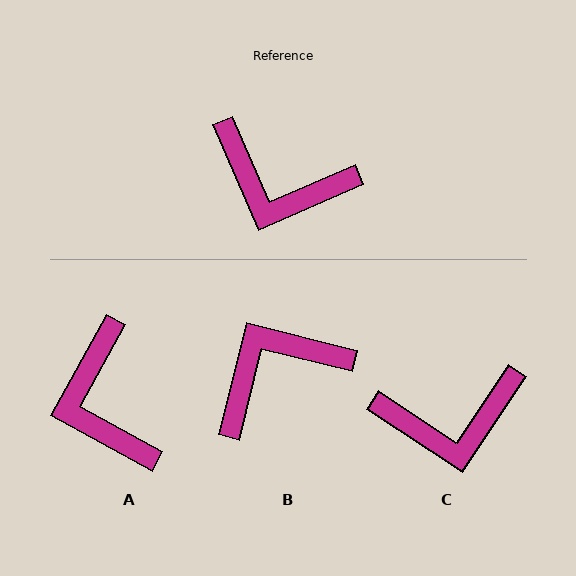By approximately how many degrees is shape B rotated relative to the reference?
Approximately 127 degrees clockwise.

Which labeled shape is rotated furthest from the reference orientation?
B, about 127 degrees away.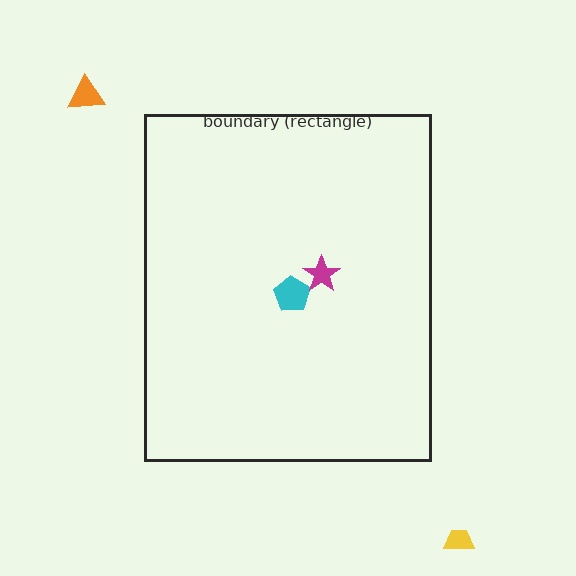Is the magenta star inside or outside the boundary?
Inside.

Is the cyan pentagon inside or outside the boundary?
Inside.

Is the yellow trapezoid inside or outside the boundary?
Outside.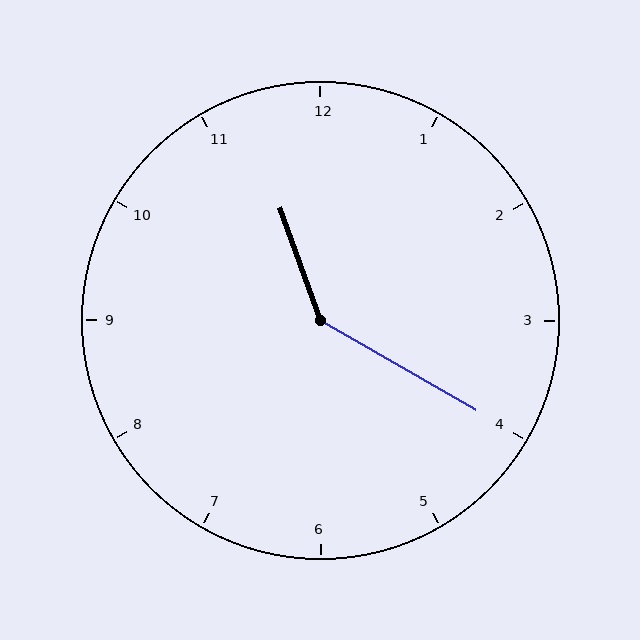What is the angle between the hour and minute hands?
Approximately 140 degrees.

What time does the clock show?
11:20.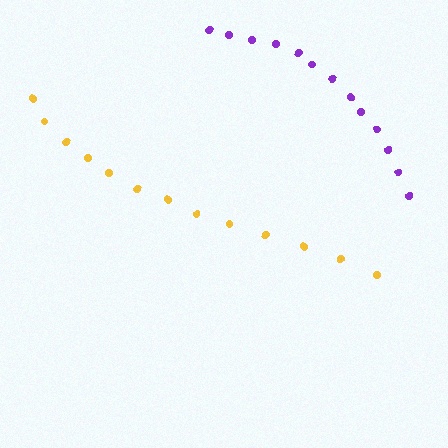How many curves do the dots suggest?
There are 2 distinct paths.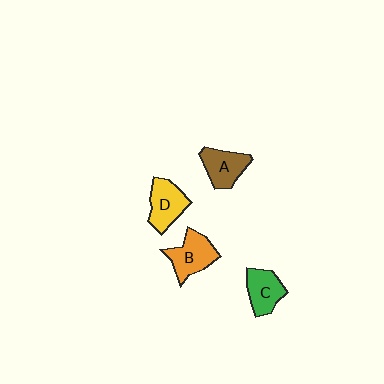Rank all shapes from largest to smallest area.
From largest to smallest: B (orange), D (yellow), A (brown), C (green).